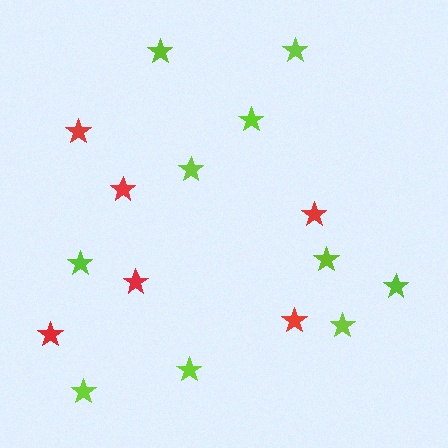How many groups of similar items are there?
There are 2 groups: one group of red stars (6) and one group of lime stars (10).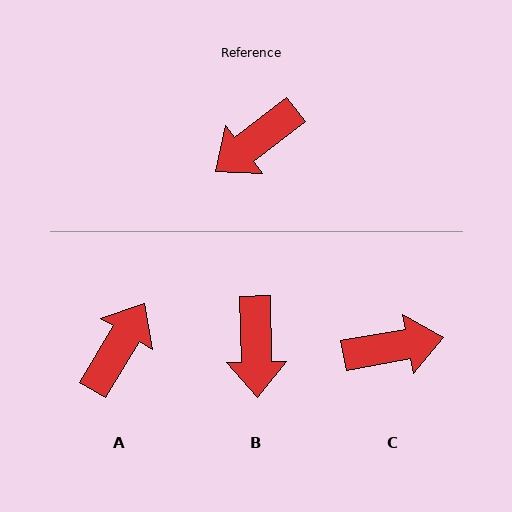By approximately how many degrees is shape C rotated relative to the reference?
Approximately 153 degrees counter-clockwise.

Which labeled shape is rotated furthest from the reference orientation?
A, about 159 degrees away.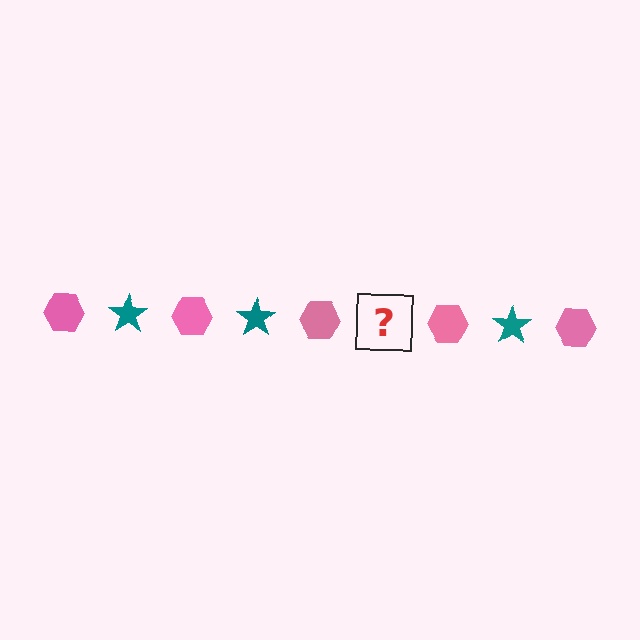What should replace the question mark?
The question mark should be replaced with a teal star.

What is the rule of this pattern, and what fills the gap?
The rule is that the pattern alternates between pink hexagon and teal star. The gap should be filled with a teal star.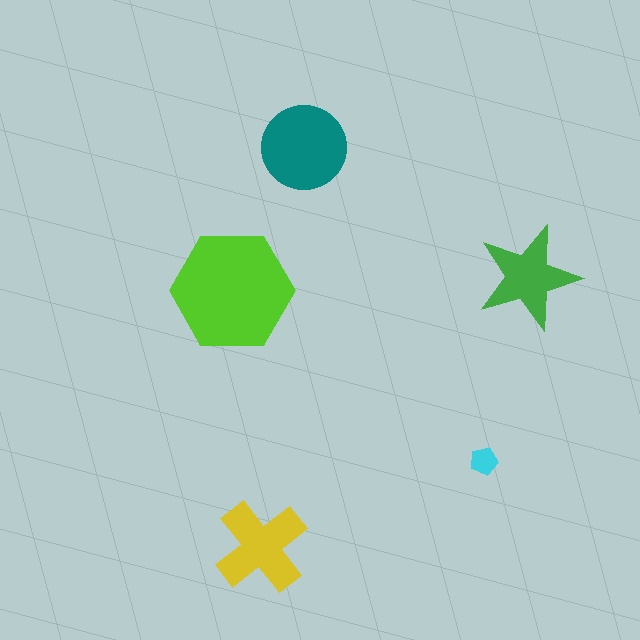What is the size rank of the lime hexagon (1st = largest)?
1st.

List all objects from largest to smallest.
The lime hexagon, the teal circle, the yellow cross, the green star, the cyan pentagon.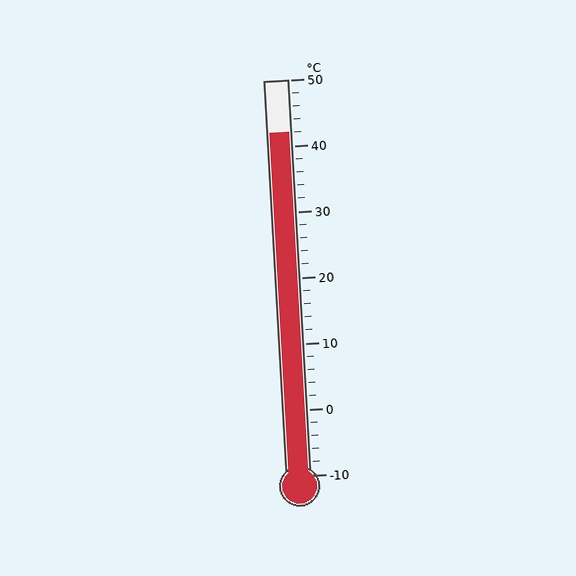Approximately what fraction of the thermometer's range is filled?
The thermometer is filled to approximately 85% of its range.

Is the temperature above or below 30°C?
The temperature is above 30°C.